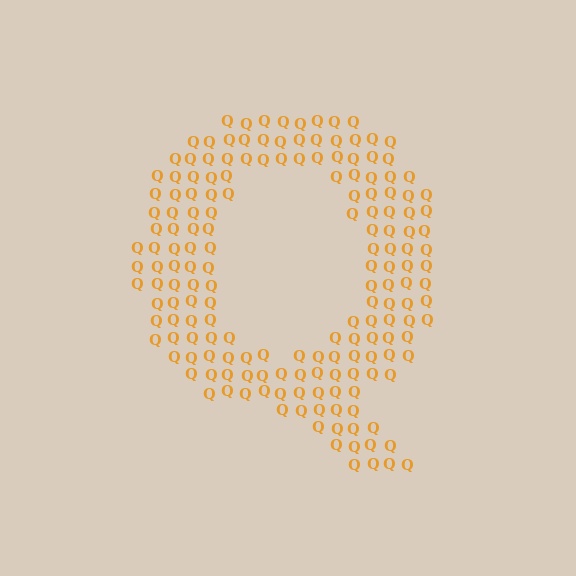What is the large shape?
The large shape is the letter Q.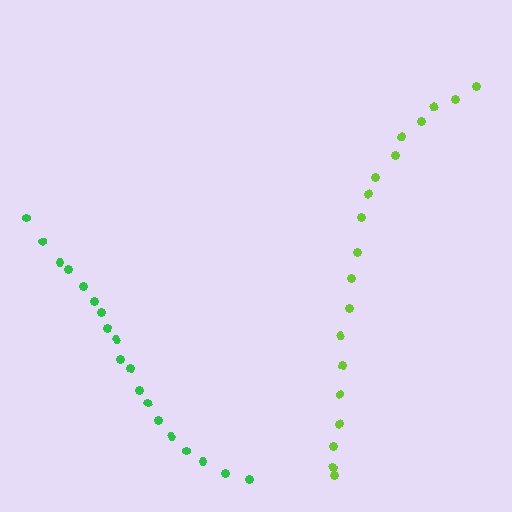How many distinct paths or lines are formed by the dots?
There are 2 distinct paths.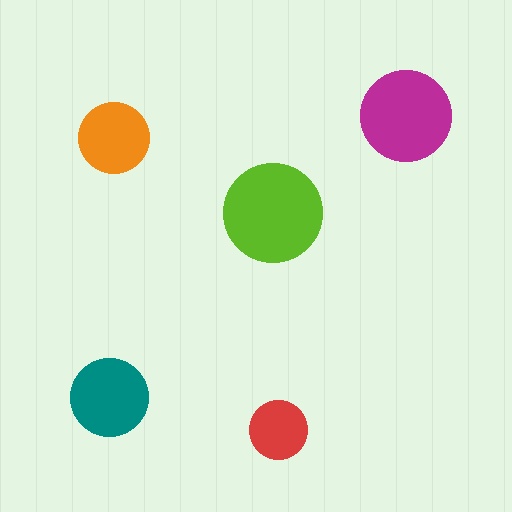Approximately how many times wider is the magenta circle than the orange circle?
About 1.5 times wider.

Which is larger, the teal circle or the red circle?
The teal one.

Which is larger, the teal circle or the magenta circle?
The magenta one.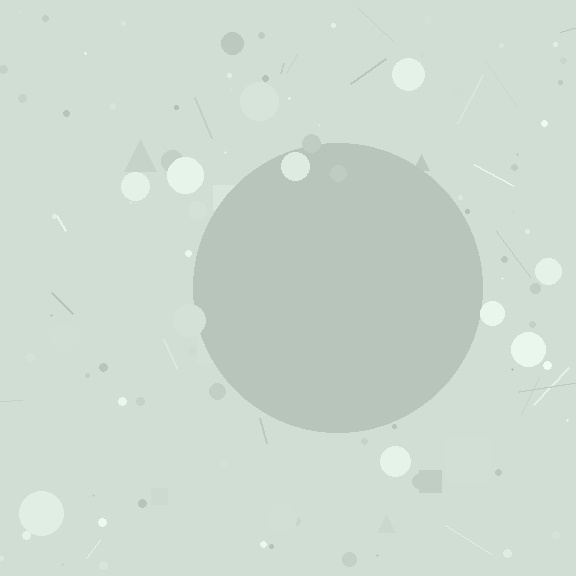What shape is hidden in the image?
A circle is hidden in the image.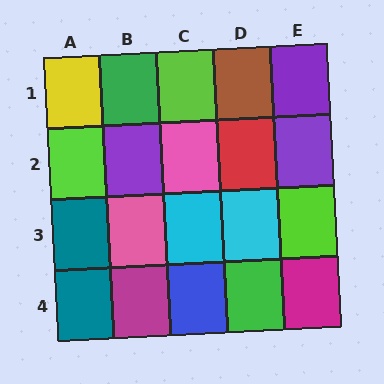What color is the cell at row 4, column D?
Green.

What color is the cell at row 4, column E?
Magenta.